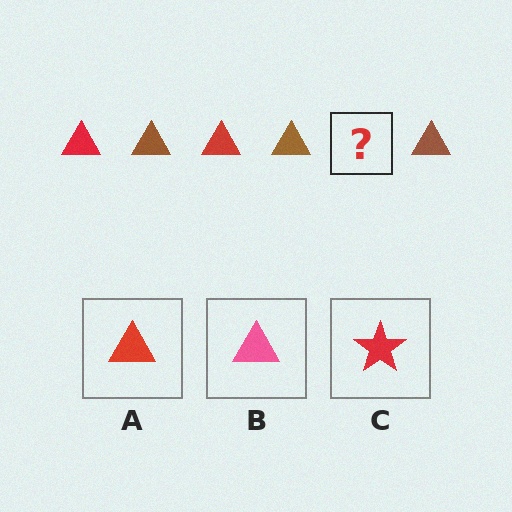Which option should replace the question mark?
Option A.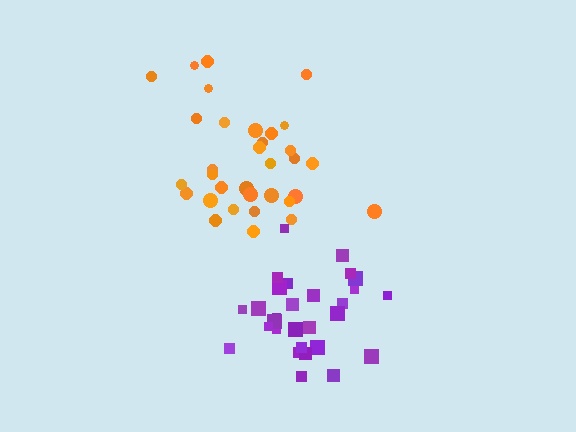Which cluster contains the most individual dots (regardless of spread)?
Orange (34).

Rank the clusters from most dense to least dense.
purple, orange.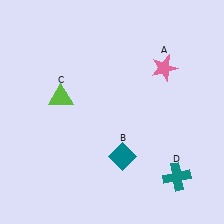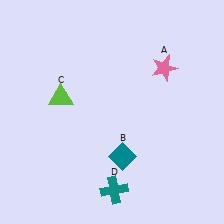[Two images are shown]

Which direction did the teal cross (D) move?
The teal cross (D) moved left.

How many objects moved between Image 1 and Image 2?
1 object moved between the two images.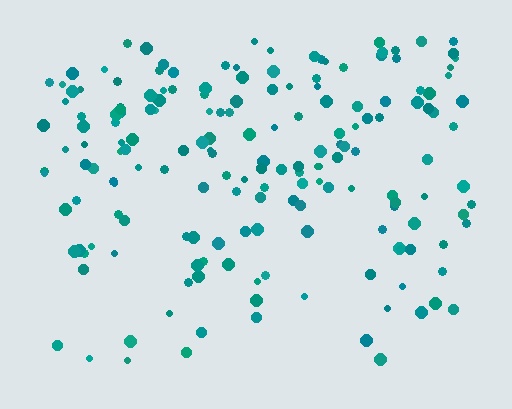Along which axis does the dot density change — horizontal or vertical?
Vertical.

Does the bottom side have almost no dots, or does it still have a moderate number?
Still a moderate number, just noticeably fewer than the top.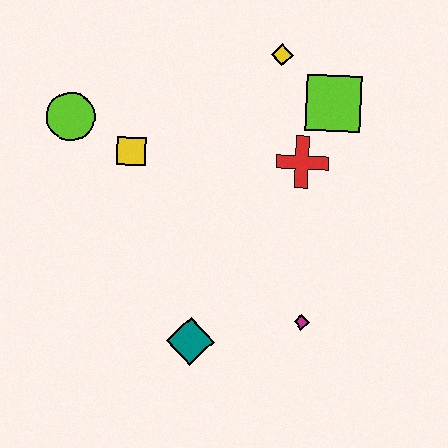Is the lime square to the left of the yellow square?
No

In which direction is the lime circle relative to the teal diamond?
The lime circle is above the teal diamond.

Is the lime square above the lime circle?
Yes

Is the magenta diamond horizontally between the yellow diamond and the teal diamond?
No